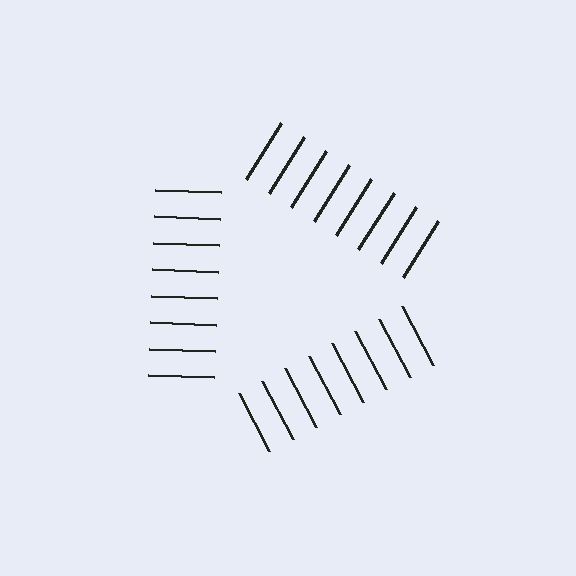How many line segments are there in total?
24 — 8 along each of the 3 edges.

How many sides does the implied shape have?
3 sides — the line-ends trace a triangle.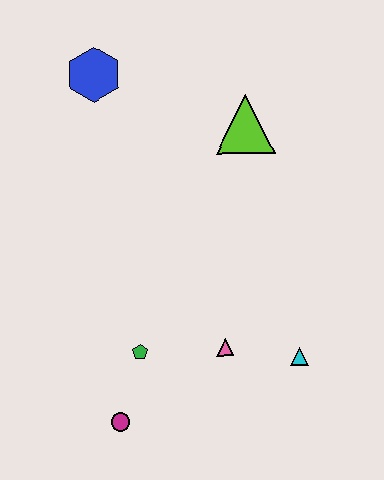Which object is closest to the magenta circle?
The green pentagon is closest to the magenta circle.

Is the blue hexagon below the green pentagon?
No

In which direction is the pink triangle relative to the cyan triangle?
The pink triangle is to the left of the cyan triangle.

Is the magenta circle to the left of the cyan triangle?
Yes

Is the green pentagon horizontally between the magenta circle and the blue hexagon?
No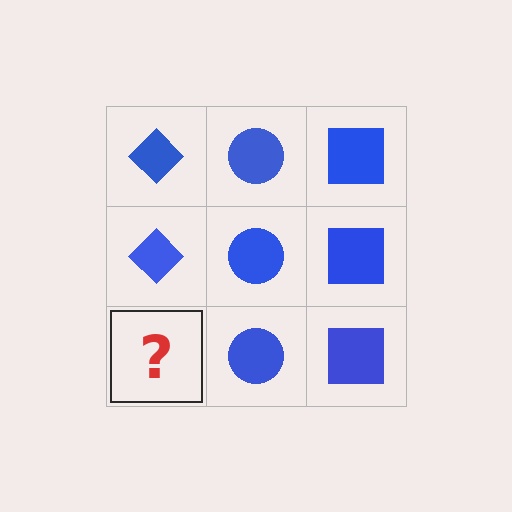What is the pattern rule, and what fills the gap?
The rule is that each column has a consistent shape. The gap should be filled with a blue diamond.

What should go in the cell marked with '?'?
The missing cell should contain a blue diamond.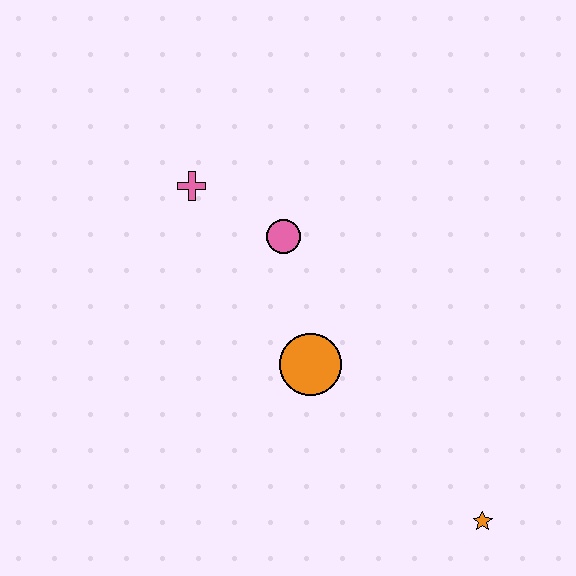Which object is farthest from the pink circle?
The orange star is farthest from the pink circle.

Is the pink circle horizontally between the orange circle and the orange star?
No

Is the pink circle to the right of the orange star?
No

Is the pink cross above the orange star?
Yes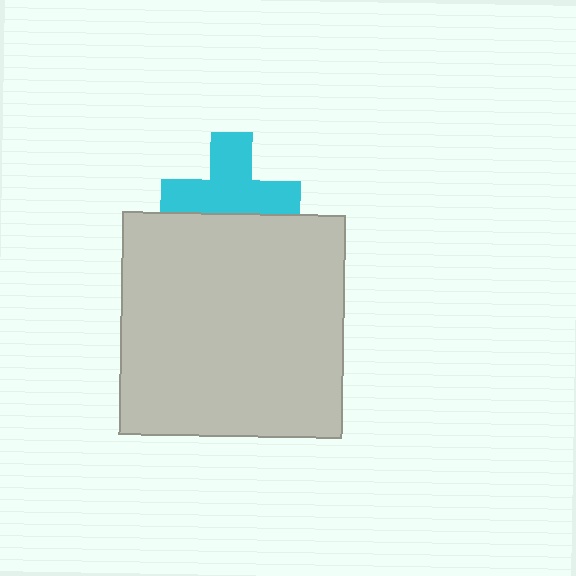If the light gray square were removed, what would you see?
You would see the complete cyan cross.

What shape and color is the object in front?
The object in front is a light gray square.